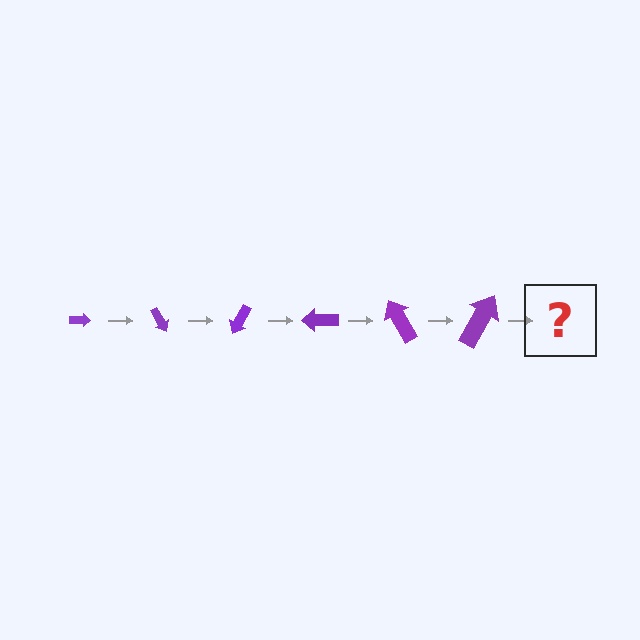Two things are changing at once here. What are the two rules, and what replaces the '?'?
The two rules are that the arrow grows larger each step and it rotates 60 degrees each step. The '?' should be an arrow, larger than the previous one and rotated 360 degrees from the start.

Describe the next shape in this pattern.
It should be an arrow, larger than the previous one and rotated 360 degrees from the start.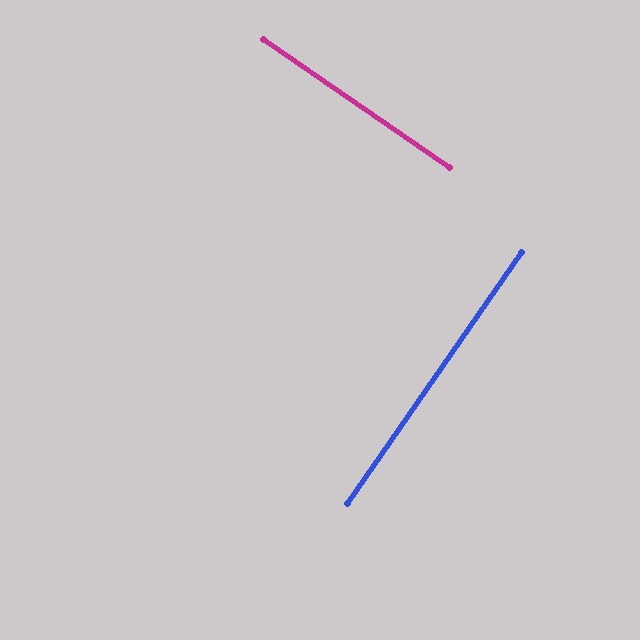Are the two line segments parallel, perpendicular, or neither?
Perpendicular — they meet at approximately 90°.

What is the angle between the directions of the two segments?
Approximately 90 degrees.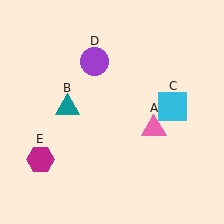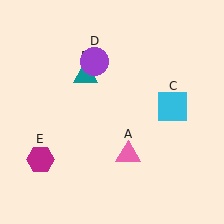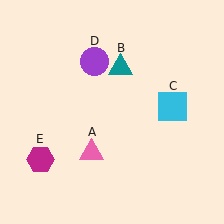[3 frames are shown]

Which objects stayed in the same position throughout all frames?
Cyan square (object C) and purple circle (object D) and magenta hexagon (object E) remained stationary.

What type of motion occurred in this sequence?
The pink triangle (object A), teal triangle (object B) rotated clockwise around the center of the scene.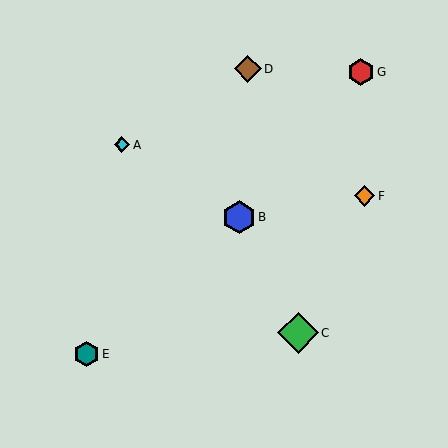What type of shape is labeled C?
Shape C is a green diamond.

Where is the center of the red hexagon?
The center of the red hexagon is at (361, 72).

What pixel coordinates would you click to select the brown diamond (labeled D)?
Click at (248, 69) to select the brown diamond D.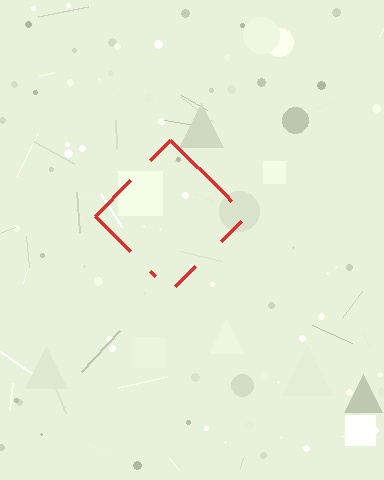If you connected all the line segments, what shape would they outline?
They would outline a diamond.